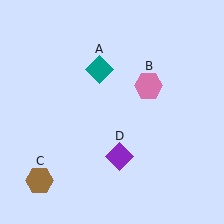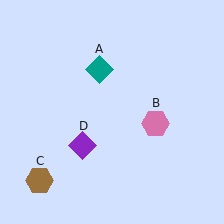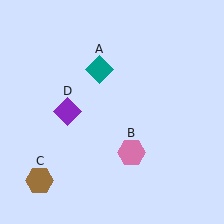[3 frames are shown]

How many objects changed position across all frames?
2 objects changed position: pink hexagon (object B), purple diamond (object D).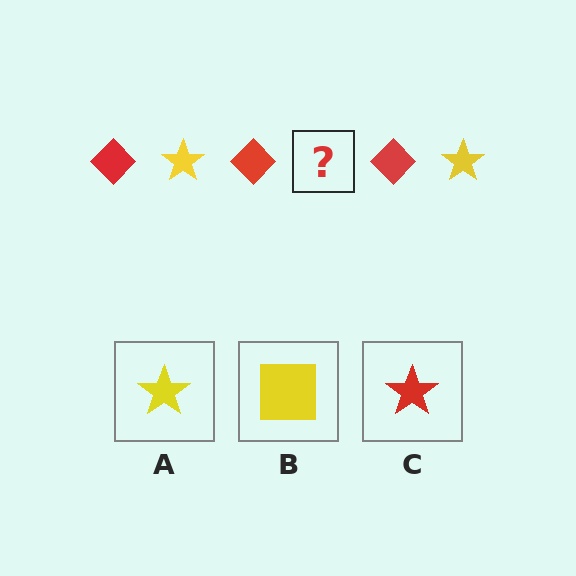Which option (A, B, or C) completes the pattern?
A.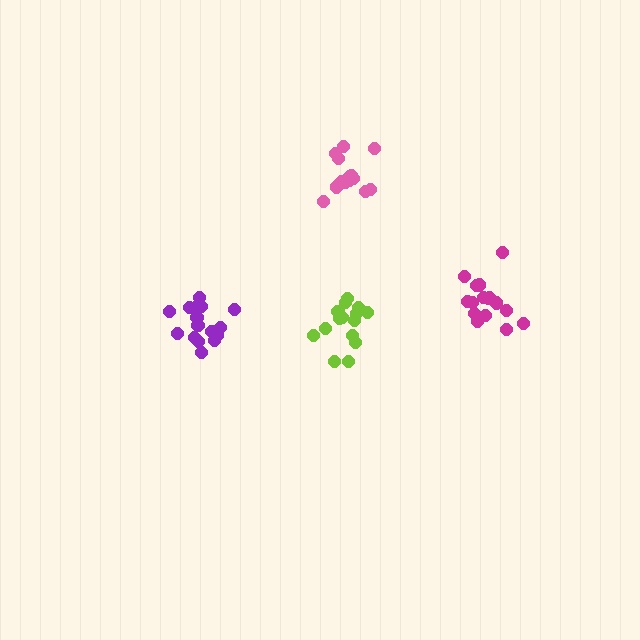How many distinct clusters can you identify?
There are 4 distinct clusters.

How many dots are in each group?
Group 1: 15 dots, Group 2: 14 dots, Group 3: 18 dots, Group 4: 17 dots (64 total).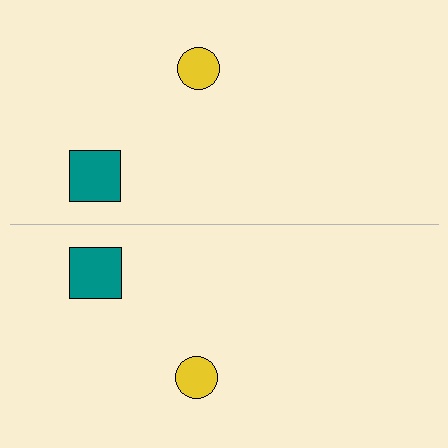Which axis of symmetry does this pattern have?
The pattern has a horizontal axis of symmetry running through the center of the image.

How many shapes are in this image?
There are 4 shapes in this image.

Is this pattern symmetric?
Yes, this pattern has bilateral (reflection) symmetry.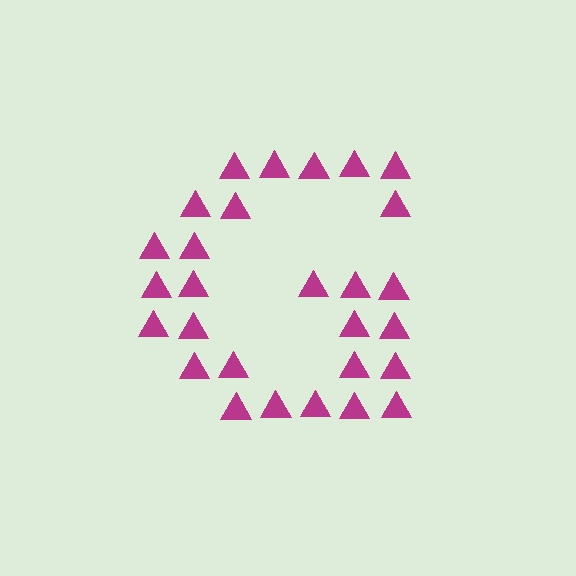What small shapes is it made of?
It is made of small triangles.